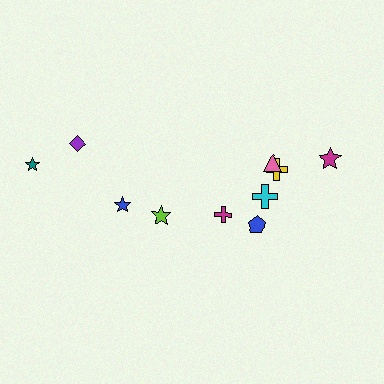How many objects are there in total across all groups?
There are 10 objects.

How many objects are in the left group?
There are 4 objects.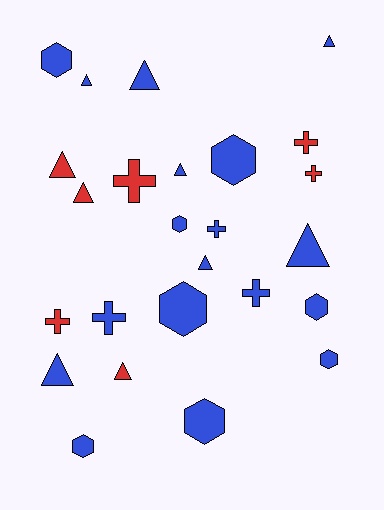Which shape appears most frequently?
Triangle, with 10 objects.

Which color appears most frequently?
Blue, with 18 objects.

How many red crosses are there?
There are 4 red crosses.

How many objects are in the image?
There are 25 objects.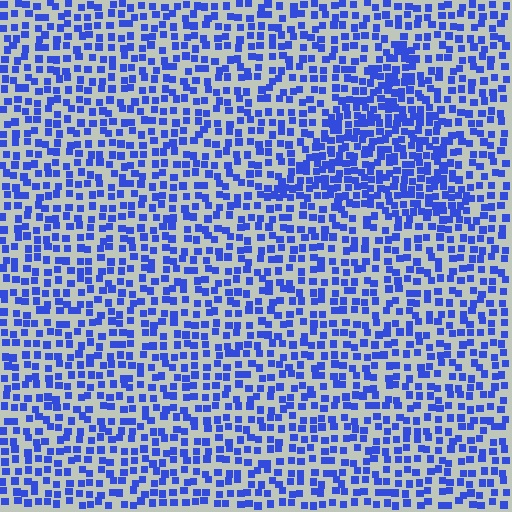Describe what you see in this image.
The image contains small blue elements arranged at two different densities. A triangle-shaped region is visible where the elements are more densely packed than the surrounding area.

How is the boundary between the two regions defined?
The boundary is defined by a change in element density (approximately 1.8x ratio). All elements are the same color, size, and shape.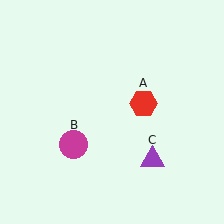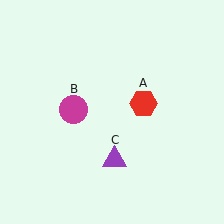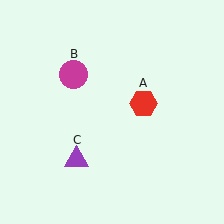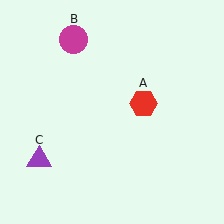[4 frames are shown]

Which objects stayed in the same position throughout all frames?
Red hexagon (object A) remained stationary.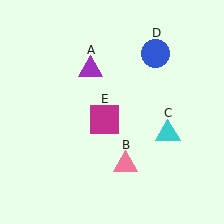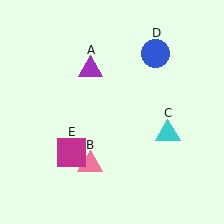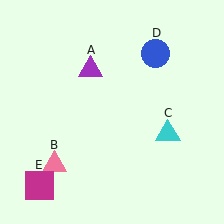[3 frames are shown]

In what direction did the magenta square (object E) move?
The magenta square (object E) moved down and to the left.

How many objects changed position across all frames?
2 objects changed position: pink triangle (object B), magenta square (object E).